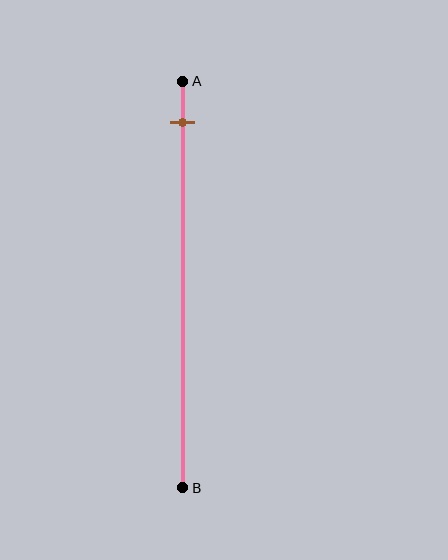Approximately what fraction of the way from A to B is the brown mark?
The brown mark is approximately 10% of the way from A to B.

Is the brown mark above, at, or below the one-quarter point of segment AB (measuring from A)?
The brown mark is above the one-quarter point of segment AB.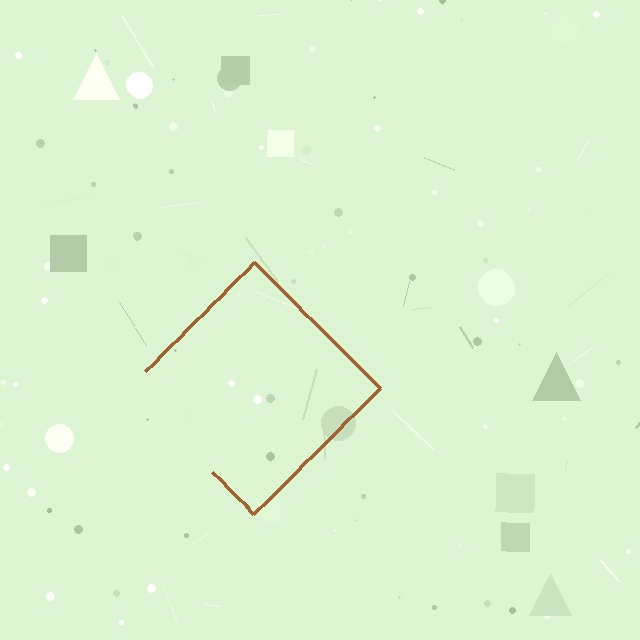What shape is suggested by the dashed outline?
The dashed outline suggests a diamond.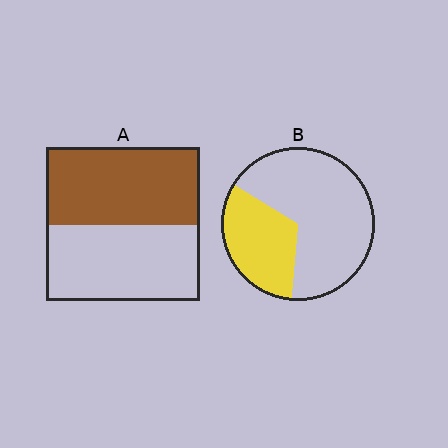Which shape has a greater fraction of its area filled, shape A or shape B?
Shape A.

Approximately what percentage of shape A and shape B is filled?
A is approximately 50% and B is approximately 35%.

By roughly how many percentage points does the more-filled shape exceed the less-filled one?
By roughly 20 percentage points (A over B).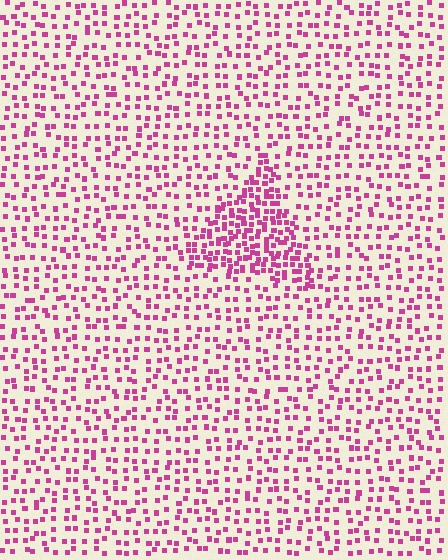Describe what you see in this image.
The image contains small magenta elements arranged at two different densities. A triangle-shaped region is visible where the elements are more densely packed than the surrounding area.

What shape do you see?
I see a triangle.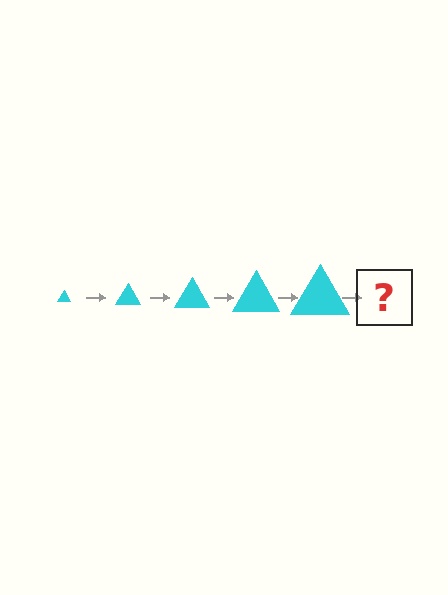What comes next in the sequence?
The next element should be a cyan triangle, larger than the previous one.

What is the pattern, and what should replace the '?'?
The pattern is that the triangle gets progressively larger each step. The '?' should be a cyan triangle, larger than the previous one.